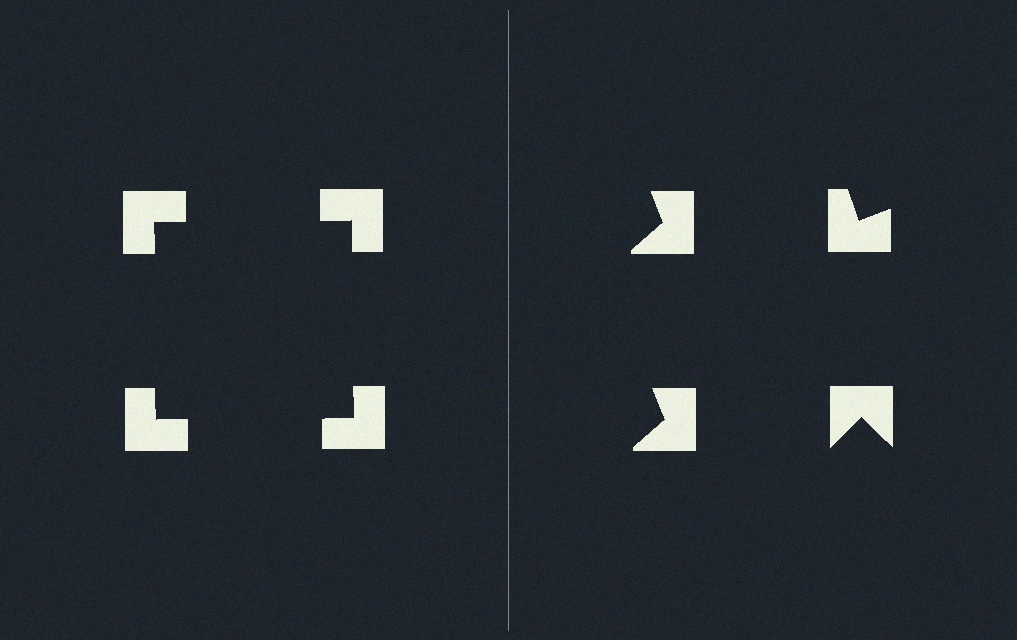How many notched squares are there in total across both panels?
8 — 4 on each side.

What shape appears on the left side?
An illusory square.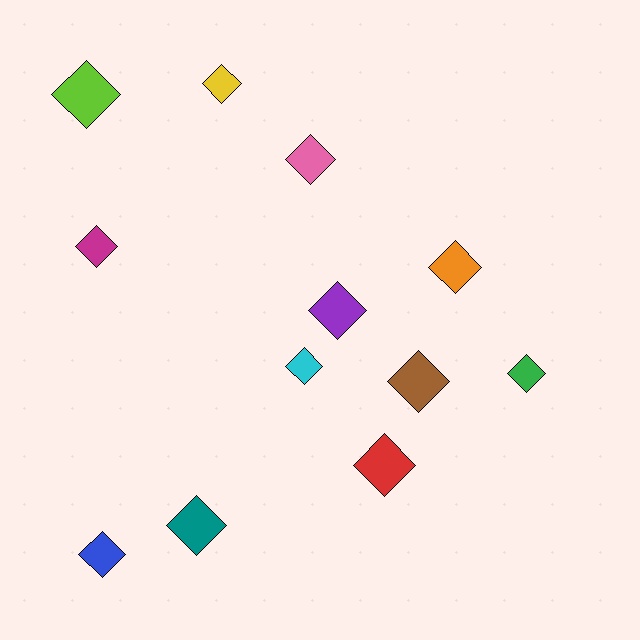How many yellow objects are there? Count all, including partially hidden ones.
There is 1 yellow object.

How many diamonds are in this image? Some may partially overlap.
There are 12 diamonds.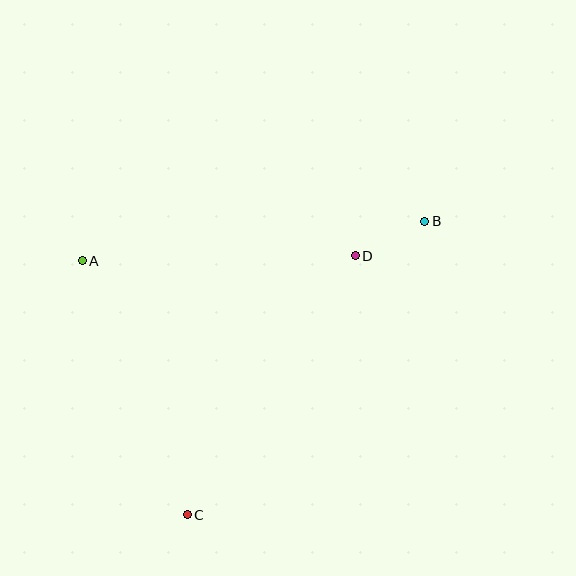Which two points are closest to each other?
Points B and D are closest to each other.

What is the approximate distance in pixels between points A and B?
The distance between A and B is approximately 345 pixels.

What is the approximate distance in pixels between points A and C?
The distance between A and C is approximately 275 pixels.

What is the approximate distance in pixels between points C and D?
The distance between C and D is approximately 309 pixels.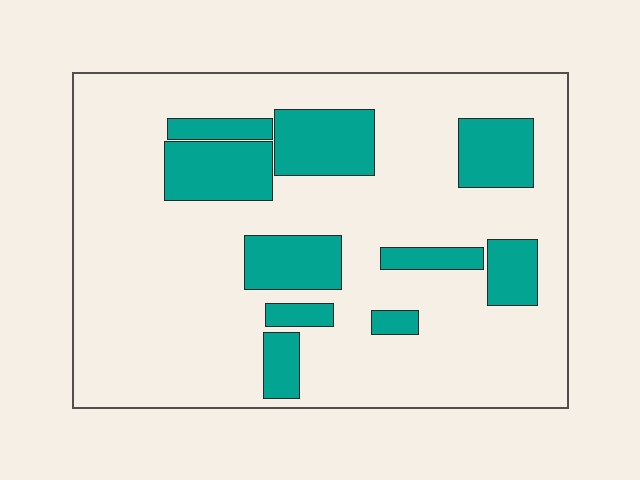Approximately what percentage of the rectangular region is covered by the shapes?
Approximately 20%.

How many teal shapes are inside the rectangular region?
10.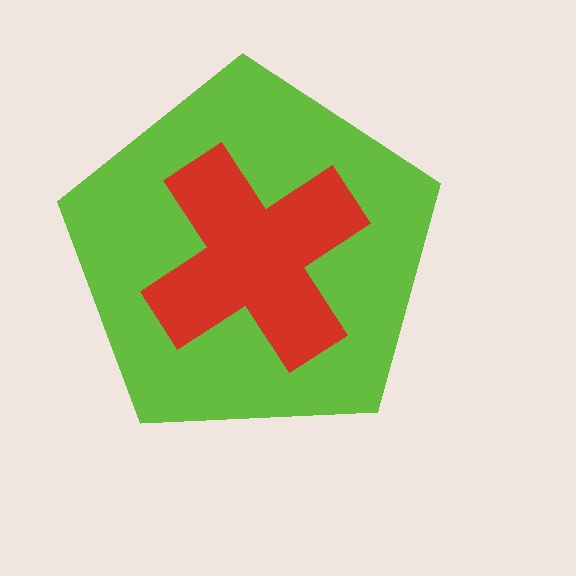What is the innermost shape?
The red cross.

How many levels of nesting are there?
2.